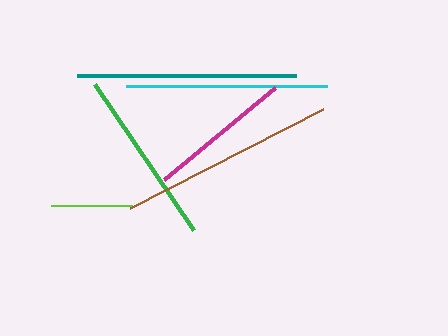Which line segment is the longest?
The teal line is the longest at approximately 219 pixels.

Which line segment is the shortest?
The lime line is the shortest at approximately 81 pixels.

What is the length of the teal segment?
The teal segment is approximately 219 pixels long.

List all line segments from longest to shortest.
From longest to shortest: teal, brown, cyan, green, magenta, lime.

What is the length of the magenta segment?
The magenta segment is approximately 144 pixels long.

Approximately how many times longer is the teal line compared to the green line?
The teal line is approximately 1.2 times the length of the green line.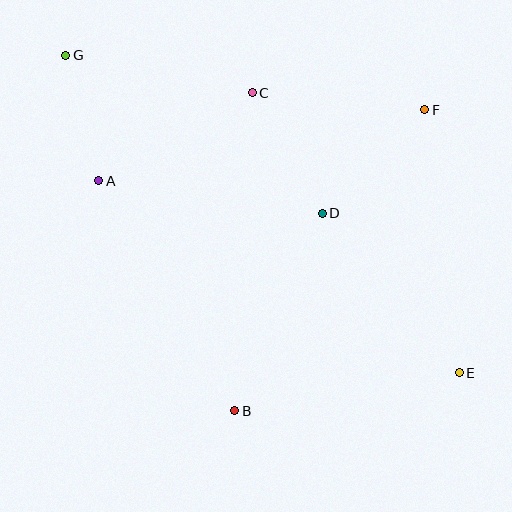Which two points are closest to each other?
Points A and G are closest to each other.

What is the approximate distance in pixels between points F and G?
The distance between F and G is approximately 363 pixels.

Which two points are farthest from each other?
Points E and G are farthest from each other.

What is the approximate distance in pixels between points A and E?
The distance between A and E is approximately 409 pixels.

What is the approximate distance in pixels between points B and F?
The distance between B and F is approximately 356 pixels.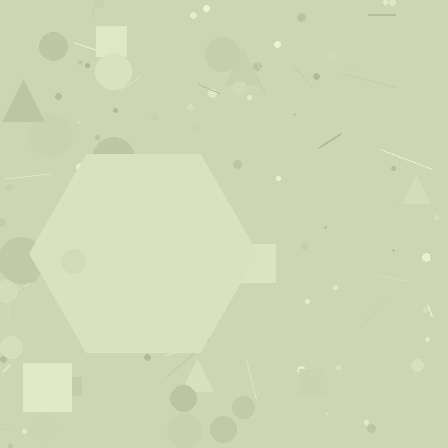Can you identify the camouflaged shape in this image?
The camouflaged shape is a hexagon.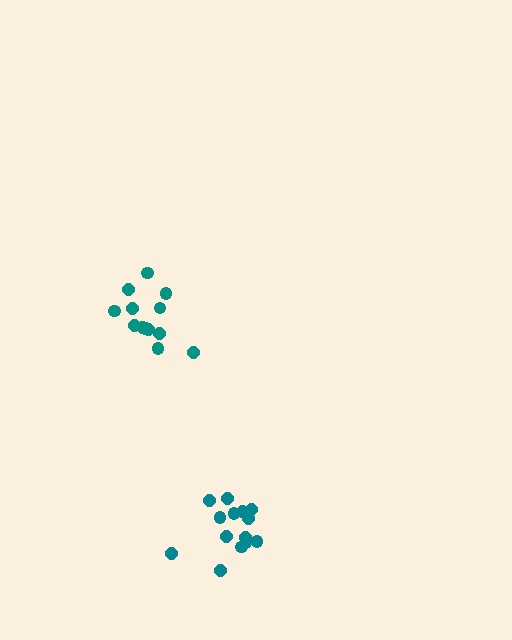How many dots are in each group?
Group 1: 13 dots, Group 2: 14 dots (27 total).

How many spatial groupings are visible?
There are 2 spatial groupings.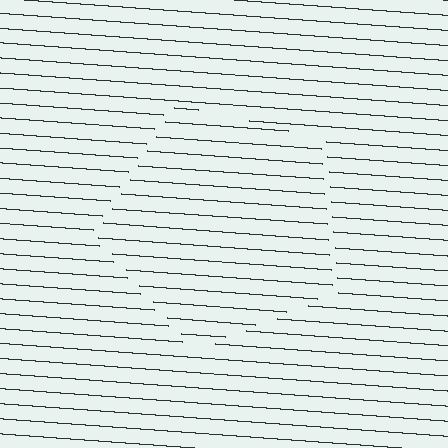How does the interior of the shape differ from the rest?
The interior of the shape contains the same grating, shifted by half a period — the contour is defined by the phase discontinuity where line-ends from the inner and outer gratings abut.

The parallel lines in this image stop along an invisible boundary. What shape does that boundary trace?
An illusory pentagon. The interior of the shape contains the same grating, shifted by half a period — the contour is defined by the phase discontinuity where line-ends from the inner and outer gratings abut.